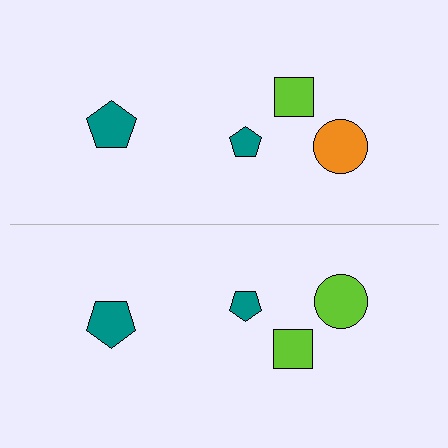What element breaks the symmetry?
The lime circle on the bottom side breaks the symmetry — its mirror counterpart is orange.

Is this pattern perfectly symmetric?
No, the pattern is not perfectly symmetric. The lime circle on the bottom side breaks the symmetry — its mirror counterpart is orange.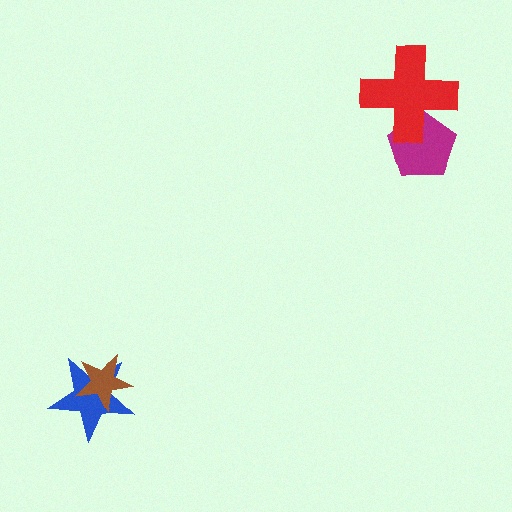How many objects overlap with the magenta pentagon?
1 object overlaps with the magenta pentagon.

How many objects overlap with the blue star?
1 object overlaps with the blue star.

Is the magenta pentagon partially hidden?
Yes, it is partially covered by another shape.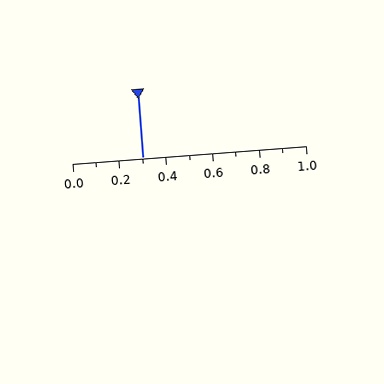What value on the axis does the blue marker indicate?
The marker indicates approximately 0.3.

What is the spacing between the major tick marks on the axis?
The major ticks are spaced 0.2 apart.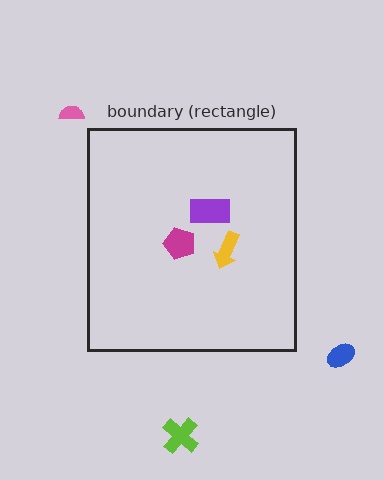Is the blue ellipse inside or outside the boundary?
Outside.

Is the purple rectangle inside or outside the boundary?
Inside.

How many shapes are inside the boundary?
3 inside, 3 outside.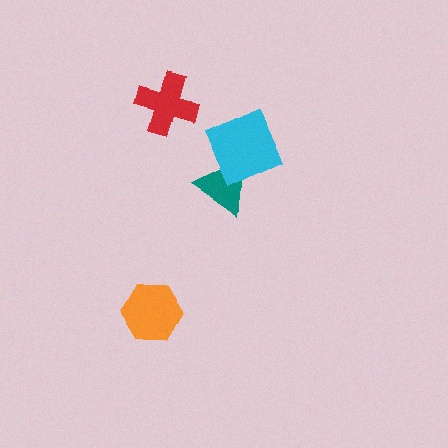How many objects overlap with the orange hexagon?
0 objects overlap with the orange hexagon.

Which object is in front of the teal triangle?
The cyan diamond is in front of the teal triangle.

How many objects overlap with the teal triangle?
1 object overlaps with the teal triangle.